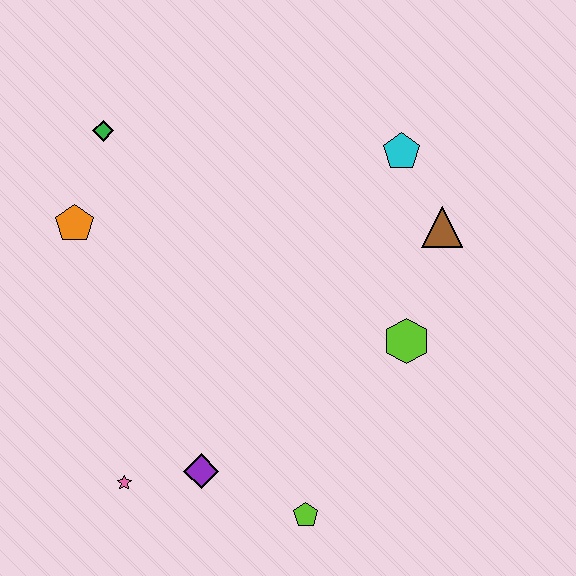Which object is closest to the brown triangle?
The cyan pentagon is closest to the brown triangle.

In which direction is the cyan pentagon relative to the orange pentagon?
The cyan pentagon is to the right of the orange pentagon.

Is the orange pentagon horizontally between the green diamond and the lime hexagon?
No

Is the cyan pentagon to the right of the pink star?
Yes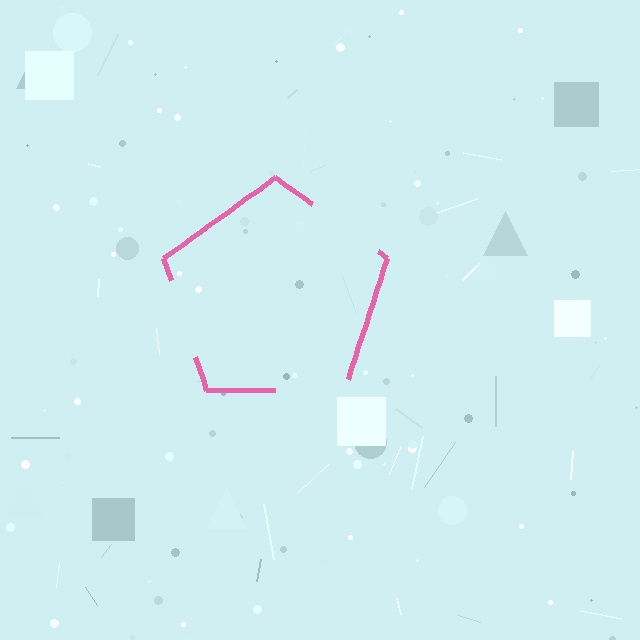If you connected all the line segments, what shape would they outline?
They would outline a pentagon.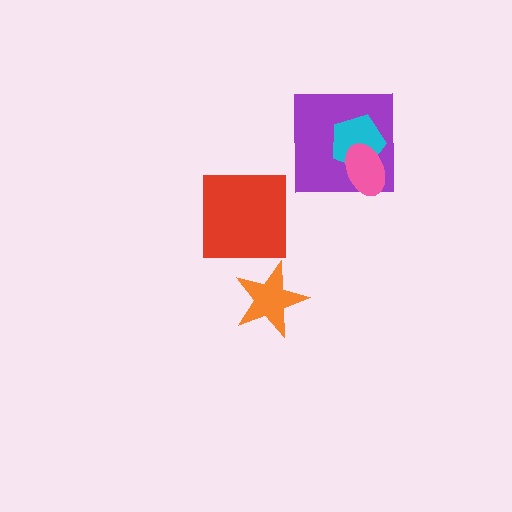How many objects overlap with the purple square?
2 objects overlap with the purple square.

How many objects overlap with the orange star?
0 objects overlap with the orange star.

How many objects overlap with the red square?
0 objects overlap with the red square.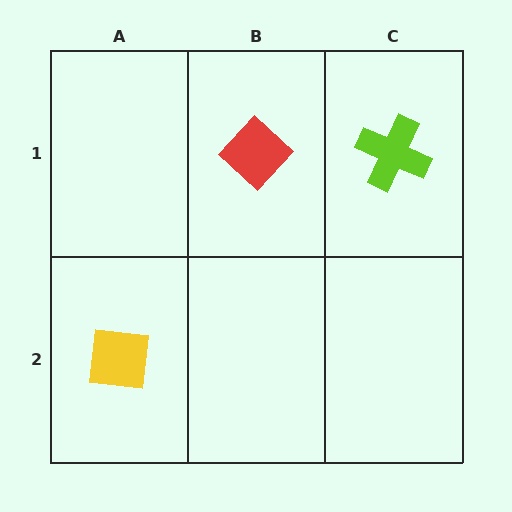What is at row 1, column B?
A red diamond.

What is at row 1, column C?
A lime cross.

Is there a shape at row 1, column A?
No, that cell is empty.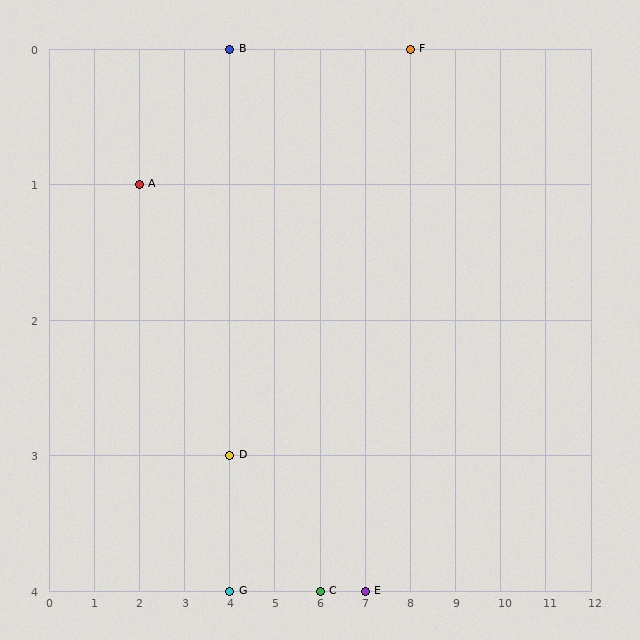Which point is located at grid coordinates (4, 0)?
Point B is at (4, 0).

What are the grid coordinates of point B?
Point B is at grid coordinates (4, 0).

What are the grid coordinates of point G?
Point G is at grid coordinates (4, 4).